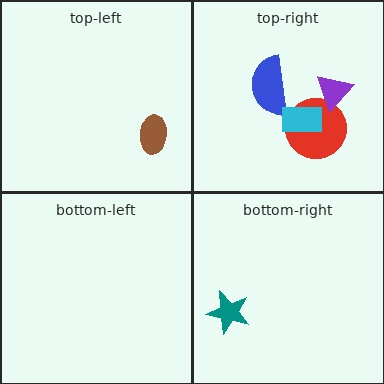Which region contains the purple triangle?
The top-right region.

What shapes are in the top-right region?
The red circle, the blue semicircle, the cyan rectangle, the purple triangle.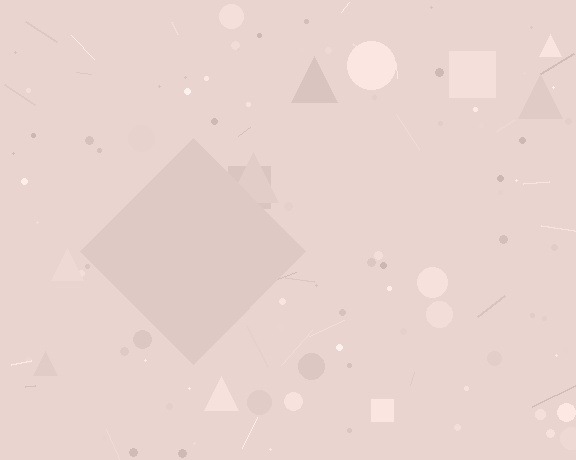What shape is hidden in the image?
A diamond is hidden in the image.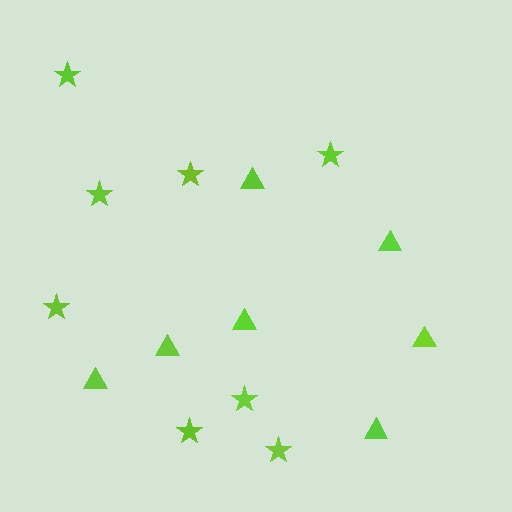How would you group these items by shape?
There are 2 groups: one group of stars (8) and one group of triangles (7).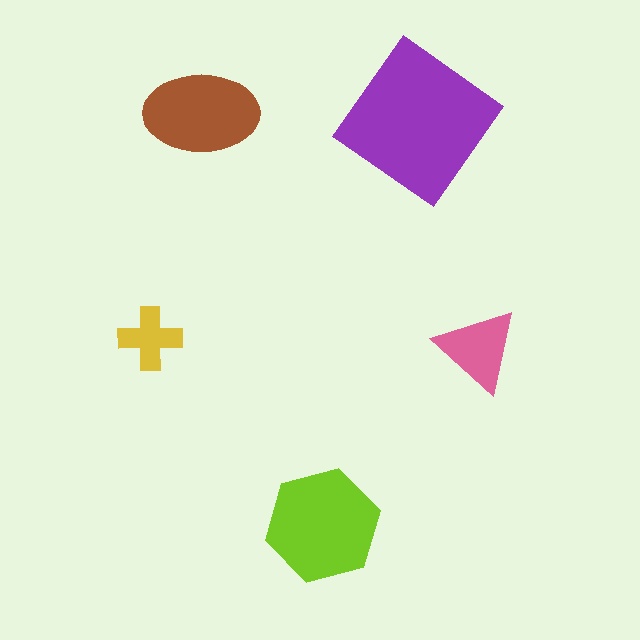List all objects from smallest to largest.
The yellow cross, the pink triangle, the brown ellipse, the lime hexagon, the purple diamond.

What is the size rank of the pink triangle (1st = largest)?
4th.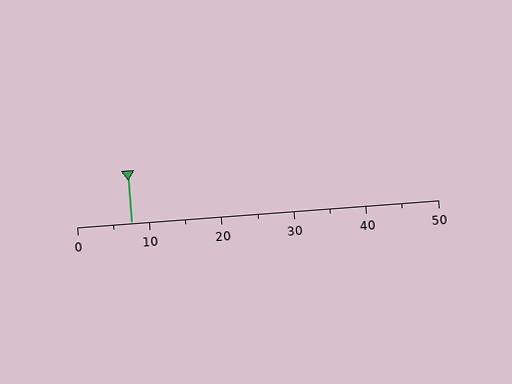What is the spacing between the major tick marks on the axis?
The major ticks are spaced 10 apart.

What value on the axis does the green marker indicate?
The marker indicates approximately 7.5.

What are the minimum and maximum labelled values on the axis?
The axis runs from 0 to 50.